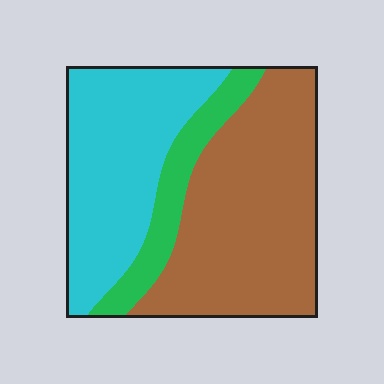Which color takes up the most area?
Brown, at roughly 50%.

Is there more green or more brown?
Brown.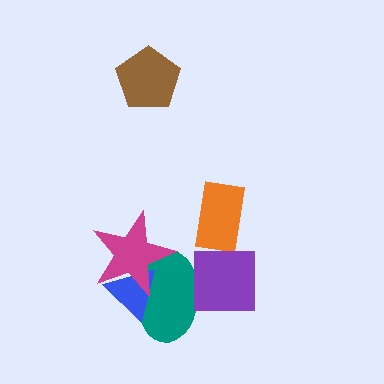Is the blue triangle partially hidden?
Yes, it is partially covered by another shape.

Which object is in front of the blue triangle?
The magenta star is in front of the blue triangle.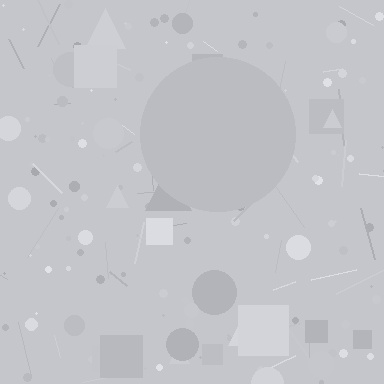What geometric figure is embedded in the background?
A circle is embedded in the background.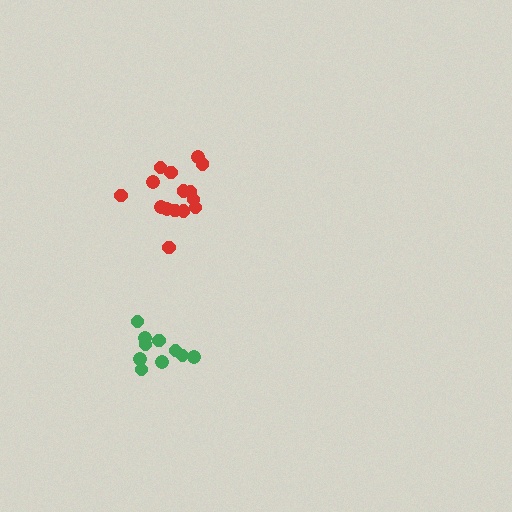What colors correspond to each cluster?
The clusters are colored: red, green.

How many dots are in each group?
Group 1: 15 dots, Group 2: 10 dots (25 total).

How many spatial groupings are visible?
There are 2 spatial groupings.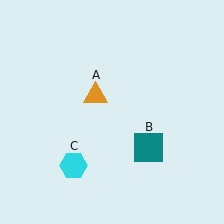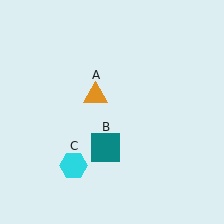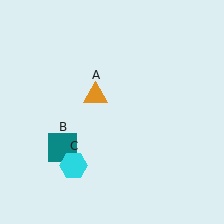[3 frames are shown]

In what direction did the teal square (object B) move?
The teal square (object B) moved left.